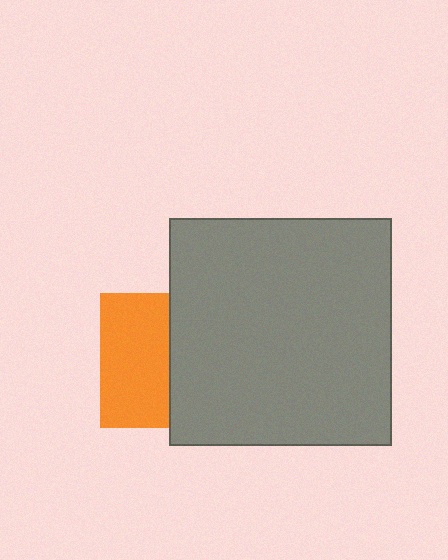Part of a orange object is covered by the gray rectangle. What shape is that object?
It is a square.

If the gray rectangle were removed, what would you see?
You would see the complete orange square.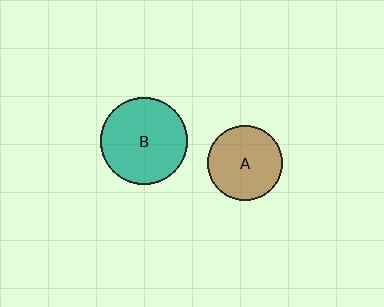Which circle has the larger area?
Circle B (teal).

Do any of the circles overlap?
No, none of the circles overlap.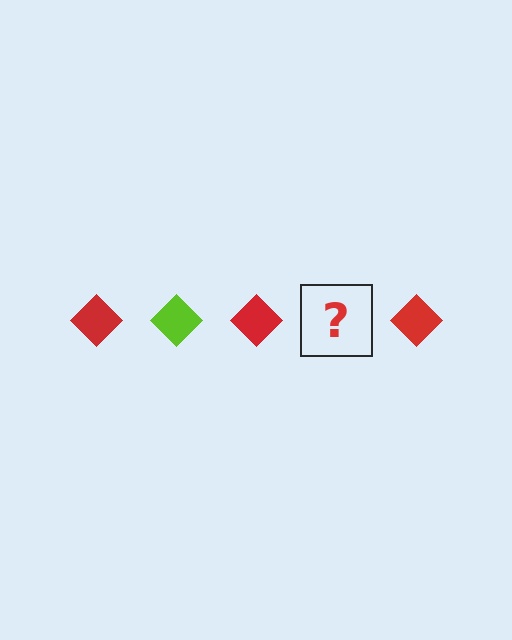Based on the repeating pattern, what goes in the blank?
The blank should be a lime diamond.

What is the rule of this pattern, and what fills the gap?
The rule is that the pattern cycles through red, lime diamonds. The gap should be filled with a lime diamond.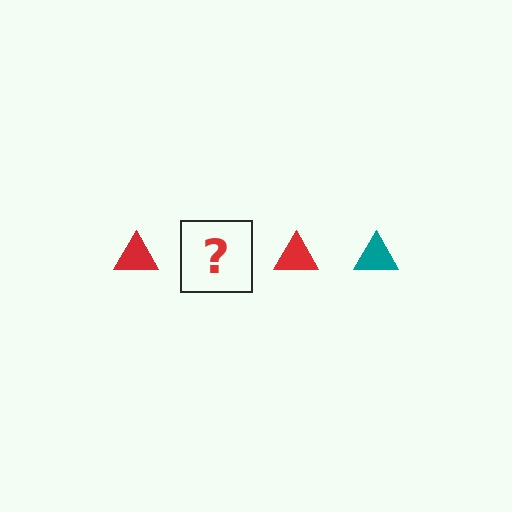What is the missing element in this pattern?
The missing element is a teal triangle.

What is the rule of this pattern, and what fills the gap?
The rule is that the pattern cycles through red, teal triangles. The gap should be filled with a teal triangle.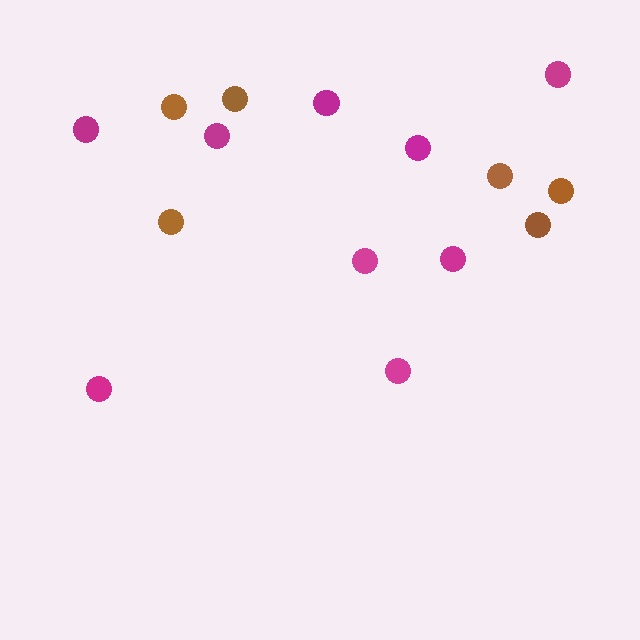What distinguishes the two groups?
There are 2 groups: one group of magenta circles (9) and one group of brown circles (6).